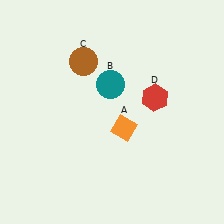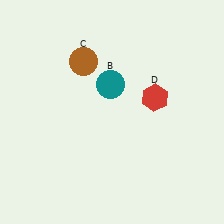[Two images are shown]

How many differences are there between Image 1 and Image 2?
There is 1 difference between the two images.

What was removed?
The orange diamond (A) was removed in Image 2.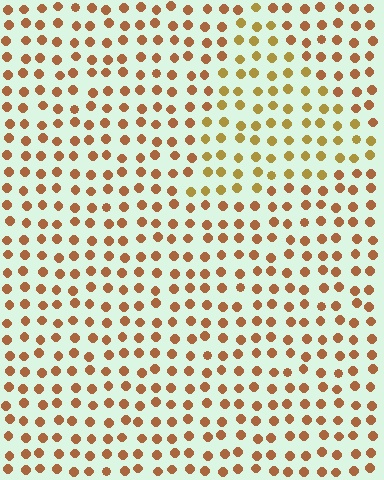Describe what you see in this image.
The image is filled with small brown elements in a uniform arrangement. A triangle-shaped region is visible where the elements are tinted to a slightly different hue, forming a subtle color boundary.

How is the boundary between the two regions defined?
The boundary is defined purely by a slight shift in hue (about 26 degrees). Spacing, size, and orientation are identical on both sides.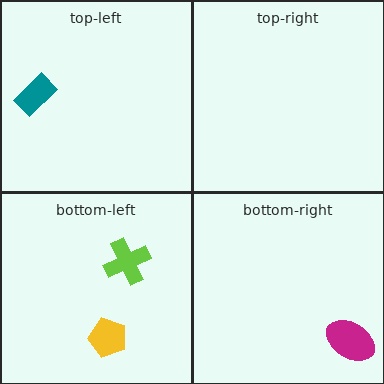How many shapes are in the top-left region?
1.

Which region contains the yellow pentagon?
The bottom-left region.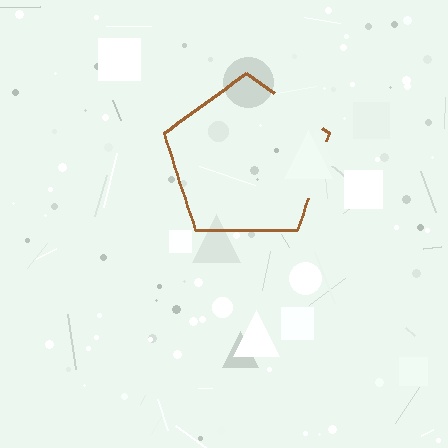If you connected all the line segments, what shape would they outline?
They would outline a pentagon.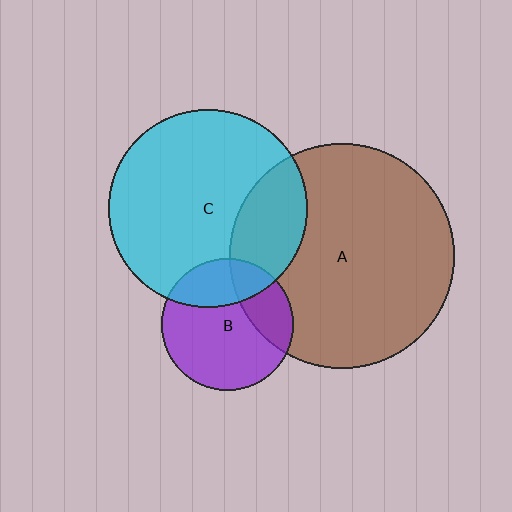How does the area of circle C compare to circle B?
Approximately 2.3 times.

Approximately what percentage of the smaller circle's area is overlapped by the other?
Approximately 25%.